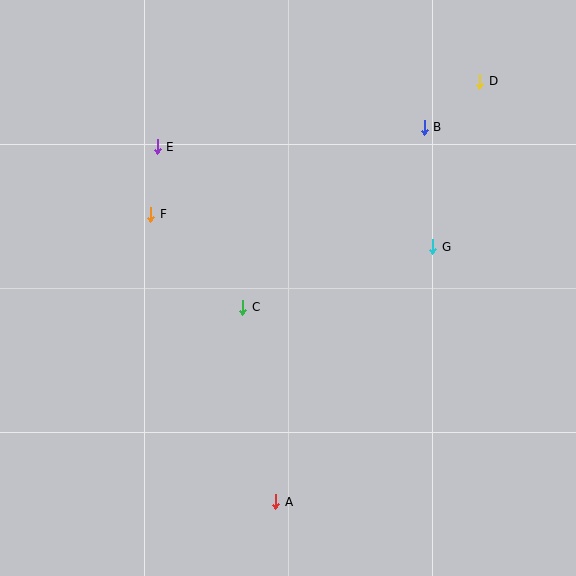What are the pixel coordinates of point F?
Point F is at (151, 214).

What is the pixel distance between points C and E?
The distance between C and E is 182 pixels.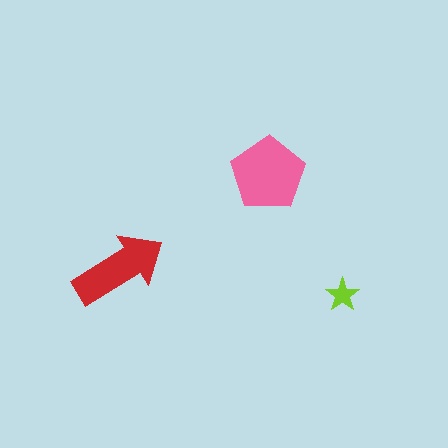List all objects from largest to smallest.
The pink pentagon, the red arrow, the lime star.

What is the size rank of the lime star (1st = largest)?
3rd.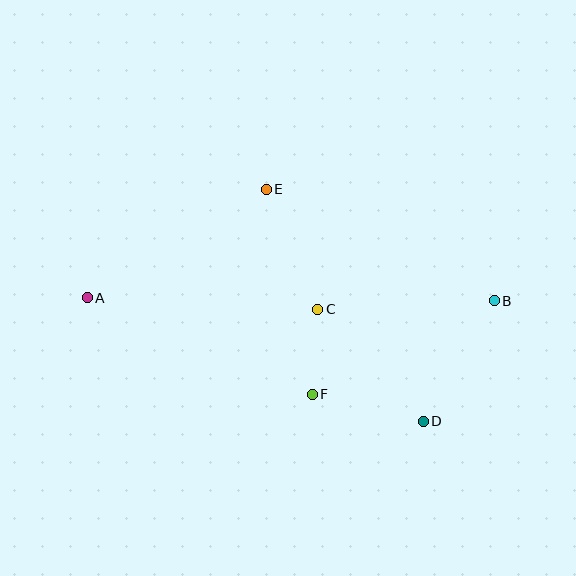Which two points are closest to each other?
Points C and F are closest to each other.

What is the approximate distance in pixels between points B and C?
The distance between B and C is approximately 177 pixels.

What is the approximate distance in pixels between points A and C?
The distance between A and C is approximately 231 pixels.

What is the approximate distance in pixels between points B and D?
The distance between B and D is approximately 140 pixels.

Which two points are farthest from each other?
Points A and B are farthest from each other.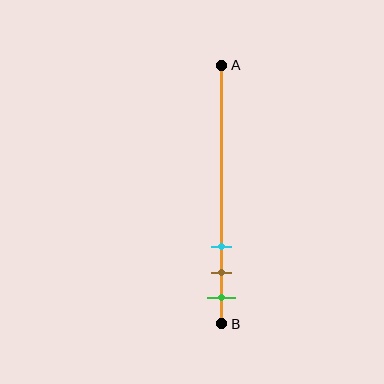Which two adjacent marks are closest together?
The brown and green marks are the closest adjacent pair.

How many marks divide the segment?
There are 3 marks dividing the segment.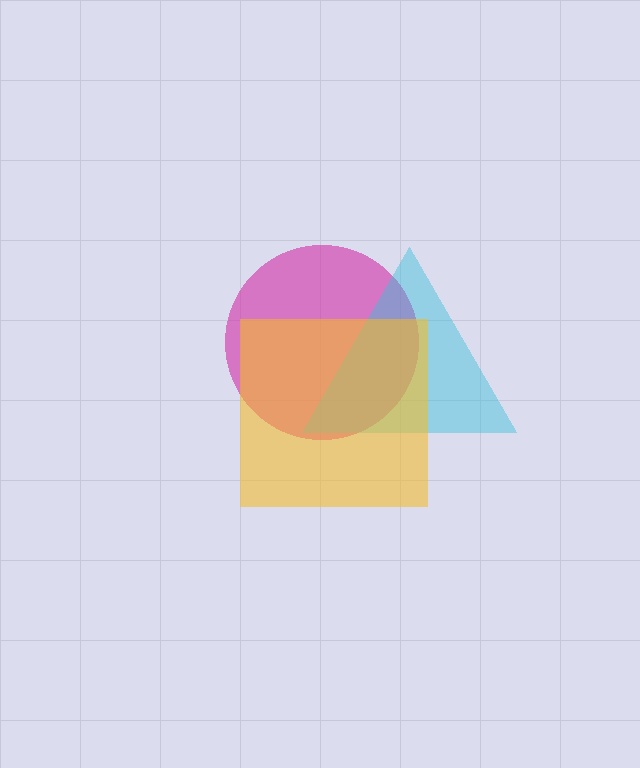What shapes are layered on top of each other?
The layered shapes are: a magenta circle, a cyan triangle, a yellow square.